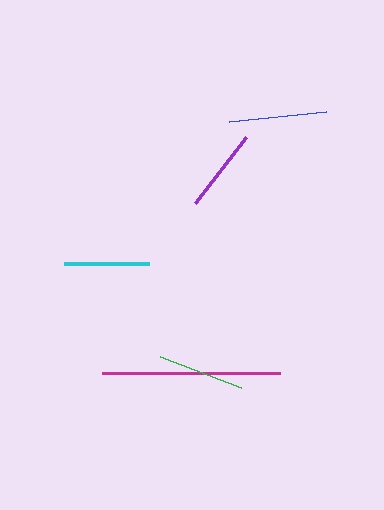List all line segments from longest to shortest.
From longest to shortest: magenta, blue, green, cyan, purple.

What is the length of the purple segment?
The purple segment is approximately 83 pixels long.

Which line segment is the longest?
The magenta line is the longest at approximately 177 pixels.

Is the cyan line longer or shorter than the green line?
The green line is longer than the cyan line.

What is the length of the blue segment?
The blue segment is approximately 98 pixels long.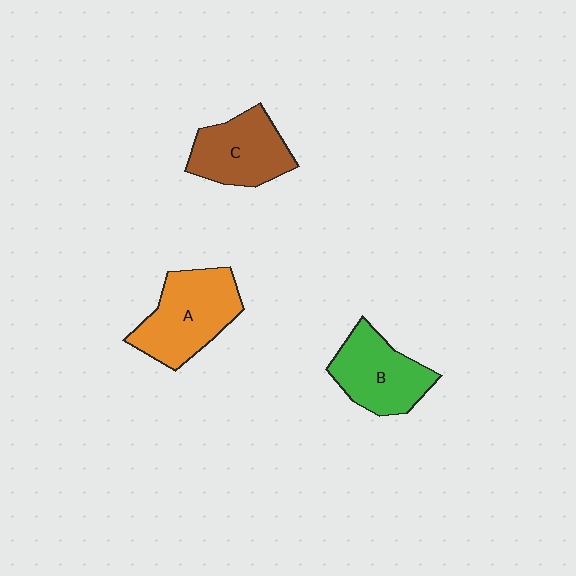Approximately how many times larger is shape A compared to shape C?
Approximately 1.2 times.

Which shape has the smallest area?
Shape C (brown).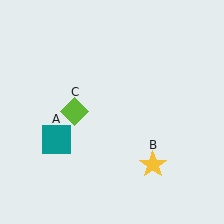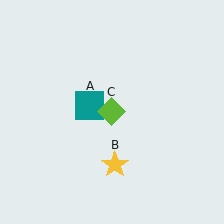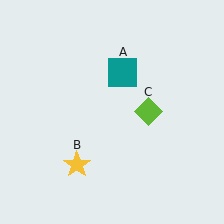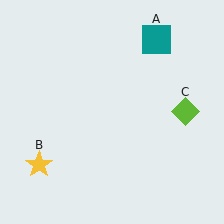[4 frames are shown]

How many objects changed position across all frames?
3 objects changed position: teal square (object A), yellow star (object B), lime diamond (object C).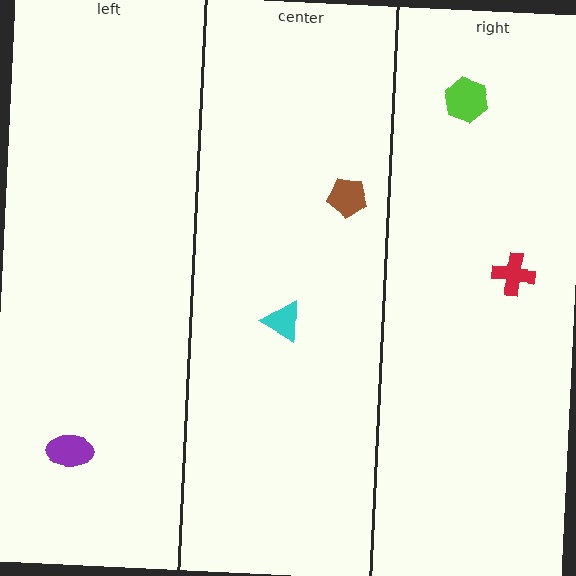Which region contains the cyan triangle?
The center region.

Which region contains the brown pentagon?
The center region.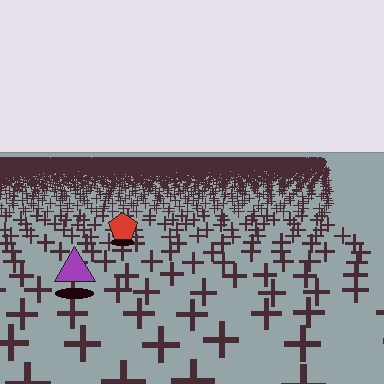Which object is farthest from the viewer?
The red pentagon is farthest from the viewer. It appears smaller and the ground texture around it is denser.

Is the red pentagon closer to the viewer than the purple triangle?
No. The purple triangle is closer — you can tell from the texture gradient: the ground texture is coarser near it.